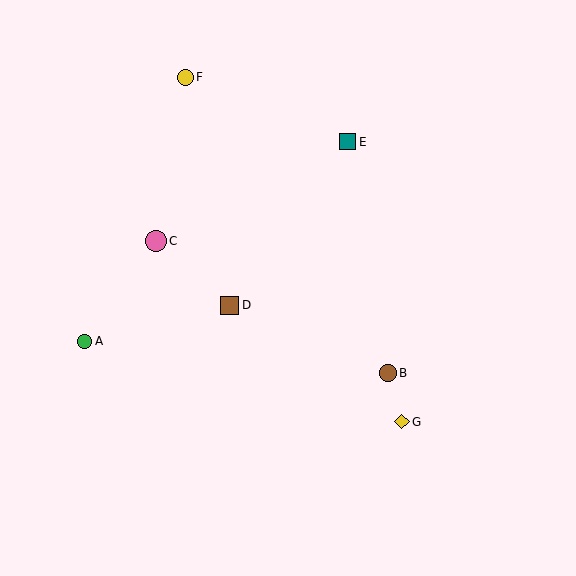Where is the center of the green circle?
The center of the green circle is at (85, 341).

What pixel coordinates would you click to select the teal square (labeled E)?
Click at (348, 142) to select the teal square E.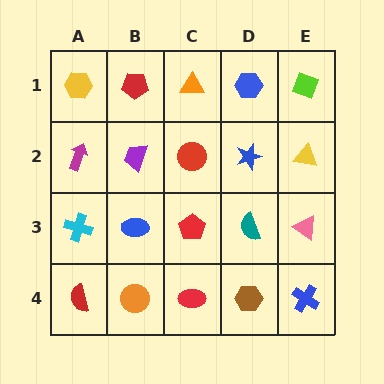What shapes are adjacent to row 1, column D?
A blue star (row 2, column D), an orange triangle (row 1, column C), a lime diamond (row 1, column E).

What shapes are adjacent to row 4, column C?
A red pentagon (row 3, column C), an orange circle (row 4, column B), a brown hexagon (row 4, column D).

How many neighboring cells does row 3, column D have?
4.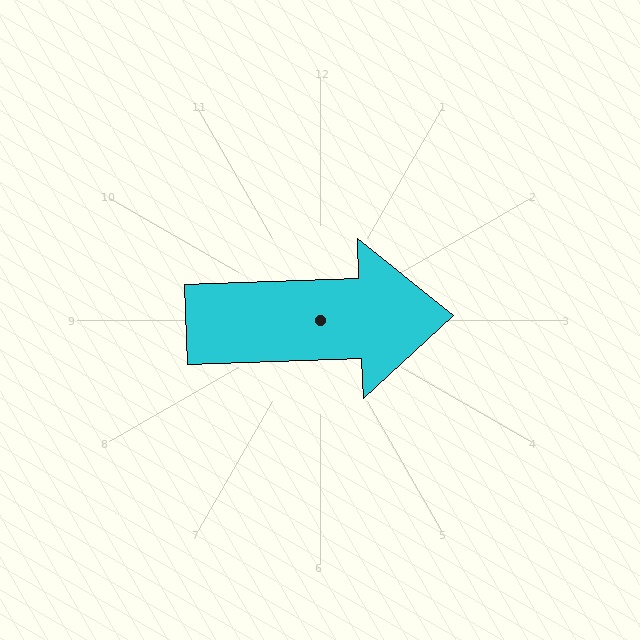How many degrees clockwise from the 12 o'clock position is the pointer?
Approximately 88 degrees.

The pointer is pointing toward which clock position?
Roughly 3 o'clock.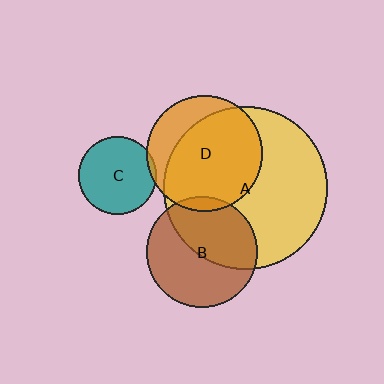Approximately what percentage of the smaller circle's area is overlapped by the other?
Approximately 50%.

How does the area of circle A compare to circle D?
Approximately 2.0 times.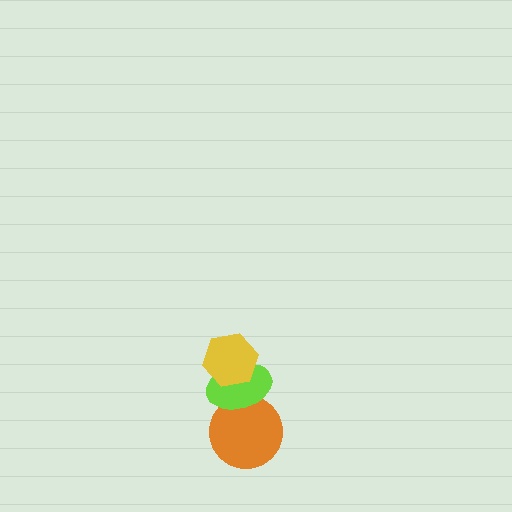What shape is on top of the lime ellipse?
The yellow hexagon is on top of the lime ellipse.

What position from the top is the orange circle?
The orange circle is 3rd from the top.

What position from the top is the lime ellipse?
The lime ellipse is 2nd from the top.